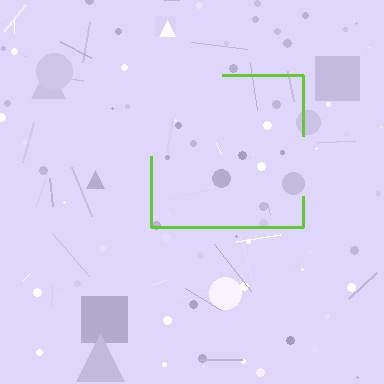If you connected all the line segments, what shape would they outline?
They would outline a square.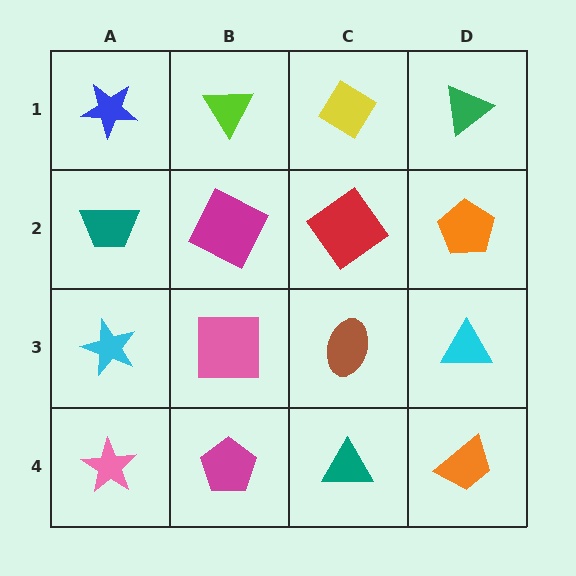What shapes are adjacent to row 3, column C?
A red diamond (row 2, column C), a teal triangle (row 4, column C), a pink square (row 3, column B), a cyan triangle (row 3, column D).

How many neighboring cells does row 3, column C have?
4.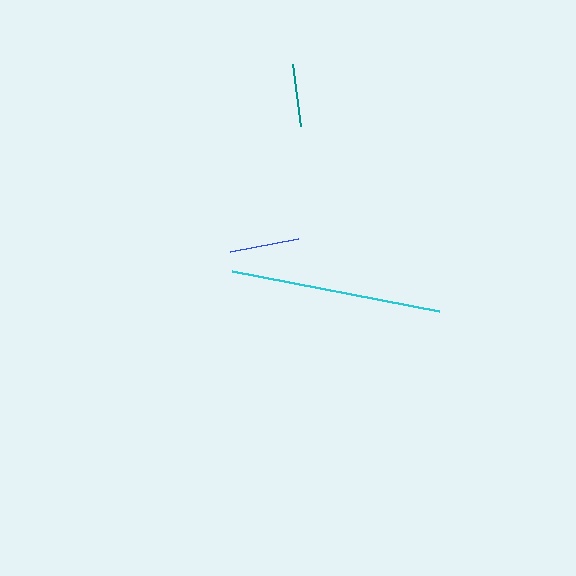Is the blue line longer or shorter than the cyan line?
The cyan line is longer than the blue line.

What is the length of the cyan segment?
The cyan segment is approximately 210 pixels long.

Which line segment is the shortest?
The teal line is the shortest at approximately 62 pixels.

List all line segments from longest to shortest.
From longest to shortest: cyan, blue, teal.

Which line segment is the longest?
The cyan line is the longest at approximately 210 pixels.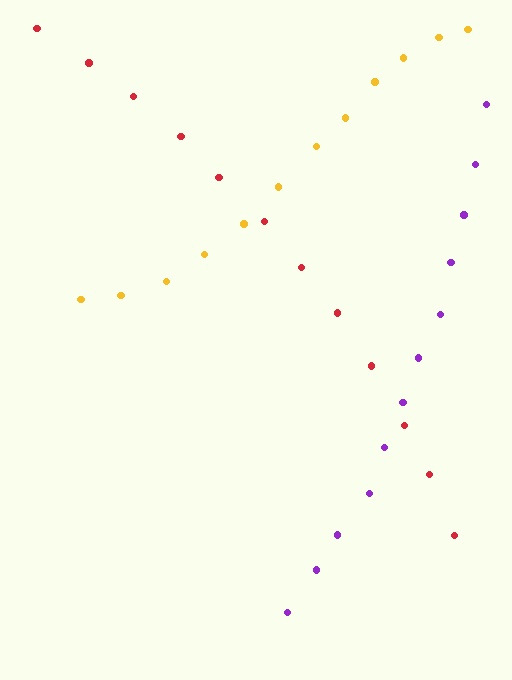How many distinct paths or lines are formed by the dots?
There are 3 distinct paths.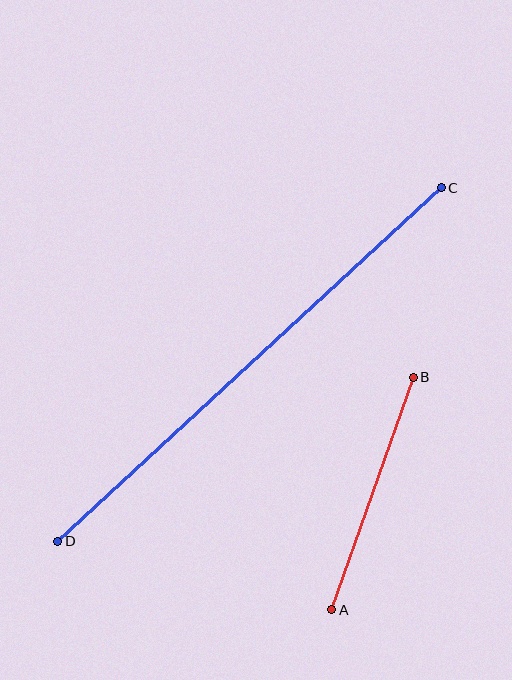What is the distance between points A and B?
The distance is approximately 246 pixels.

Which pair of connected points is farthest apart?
Points C and D are farthest apart.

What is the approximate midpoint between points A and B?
The midpoint is at approximately (372, 493) pixels.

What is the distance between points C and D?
The distance is approximately 522 pixels.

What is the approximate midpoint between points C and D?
The midpoint is at approximately (249, 364) pixels.